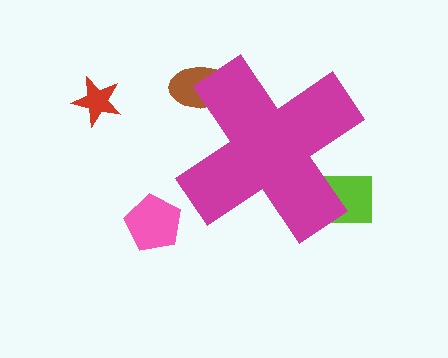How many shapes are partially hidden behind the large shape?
2 shapes are partially hidden.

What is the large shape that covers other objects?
A magenta cross.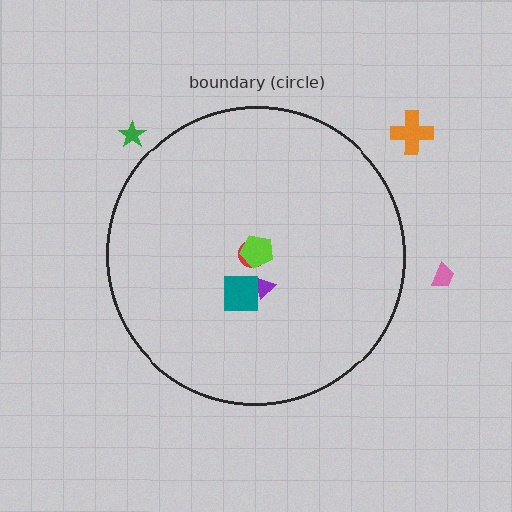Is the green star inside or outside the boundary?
Outside.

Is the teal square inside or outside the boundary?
Inside.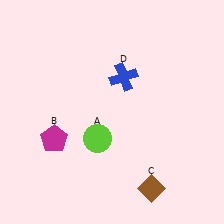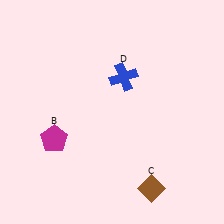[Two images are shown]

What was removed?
The lime circle (A) was removed in Image 2.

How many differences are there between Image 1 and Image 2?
There is 1 difference between the two images.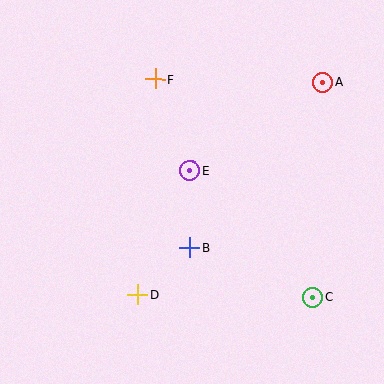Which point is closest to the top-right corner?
Point A is closest to the top-right corner.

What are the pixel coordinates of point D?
Point D is at (138, 295).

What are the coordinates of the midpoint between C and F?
The midpoint between C and F is at (234, 188).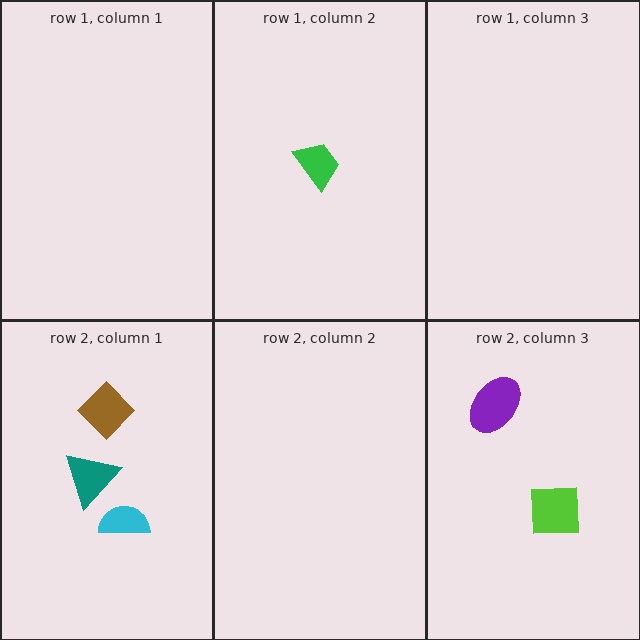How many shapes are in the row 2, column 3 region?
2.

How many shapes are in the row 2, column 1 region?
3.